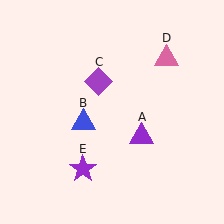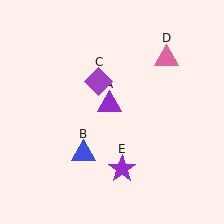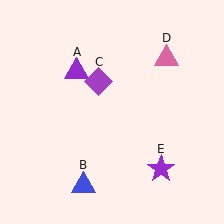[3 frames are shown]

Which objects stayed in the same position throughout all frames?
Purple diamond (object C) and pink triangle (object D) remained stationary.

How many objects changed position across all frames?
3 objects changed position: purple triangle (object A), blue triangle (object B), purple star (object E).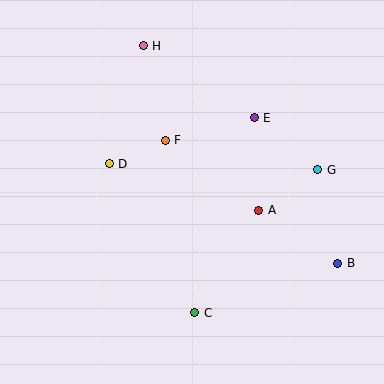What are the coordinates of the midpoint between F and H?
The midpoint between F and H is at (154, 93).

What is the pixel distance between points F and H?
The distance between F and H is 97 pixels.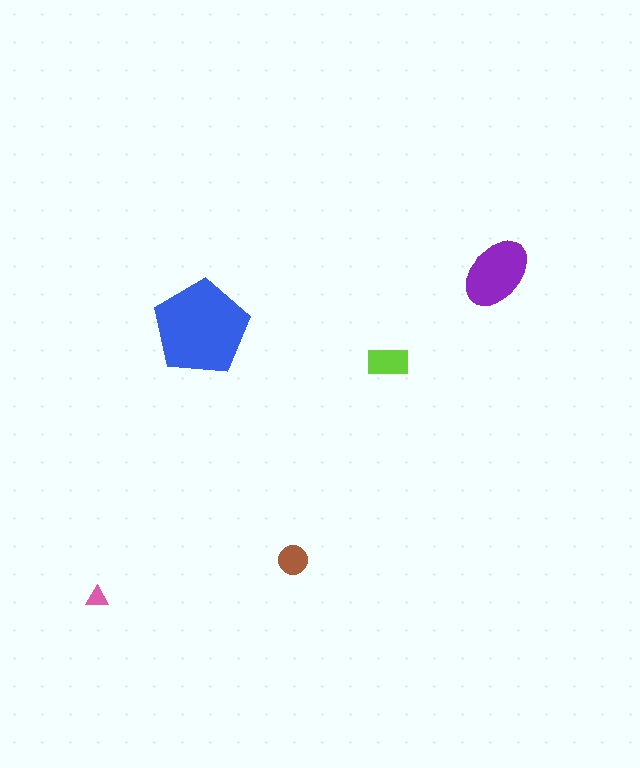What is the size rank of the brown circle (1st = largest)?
4th.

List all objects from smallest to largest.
The pink triangle, the brown circle, the lime rectangle, the purple ellipse, the blue pentagon.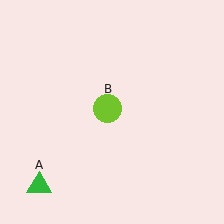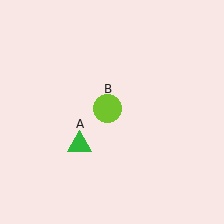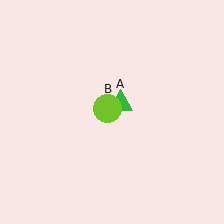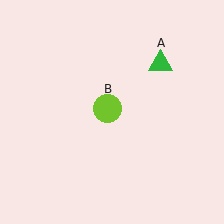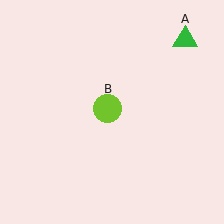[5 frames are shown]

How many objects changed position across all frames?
1 object changed position: green triangle (object A).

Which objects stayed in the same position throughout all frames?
Lime circle (object B) remained stationary.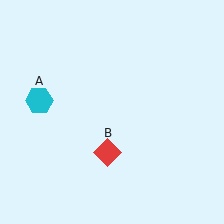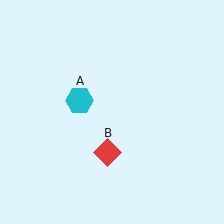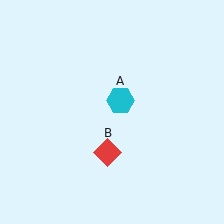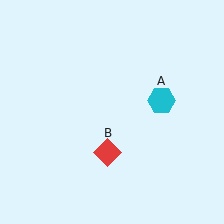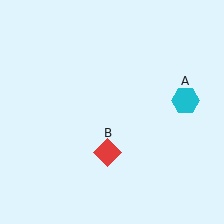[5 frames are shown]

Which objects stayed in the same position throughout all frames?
Red diamond (object B) remained stationary.